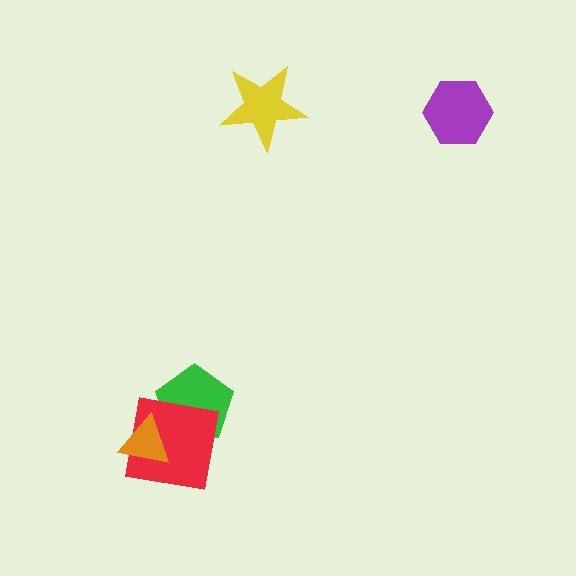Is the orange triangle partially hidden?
No, no other shape covers it.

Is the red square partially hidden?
Yes, it is partially covered by another shape.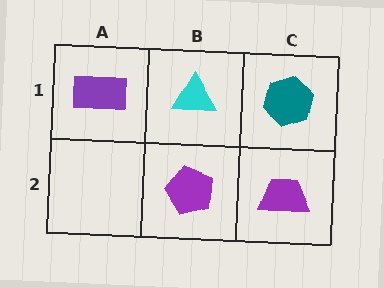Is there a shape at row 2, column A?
No, that cell is empty.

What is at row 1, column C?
A teal hexagon.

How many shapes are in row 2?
2 shapes.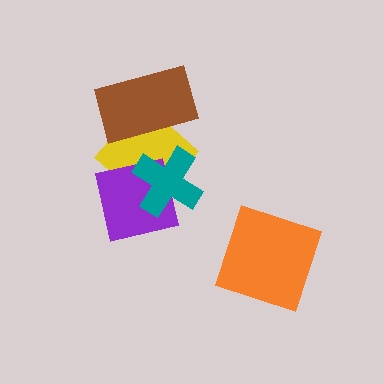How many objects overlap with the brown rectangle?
1 object overlaps with the brown rectangle.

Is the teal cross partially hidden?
No, no other shape covers it.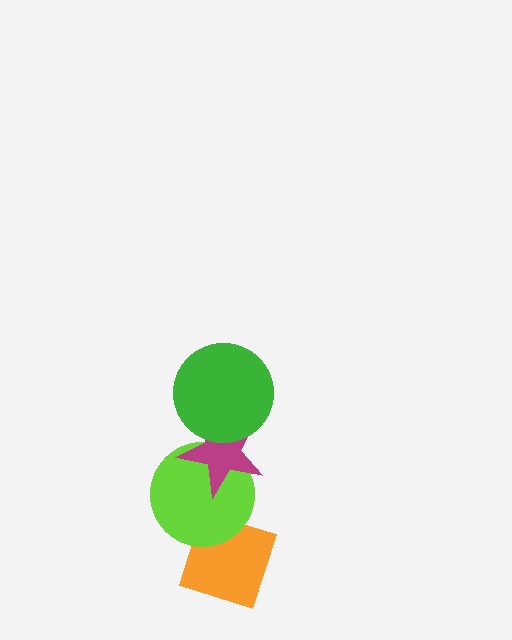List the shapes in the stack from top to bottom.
From top to bottom: the green circle, the magenta star, the lime circle, the orange diamond.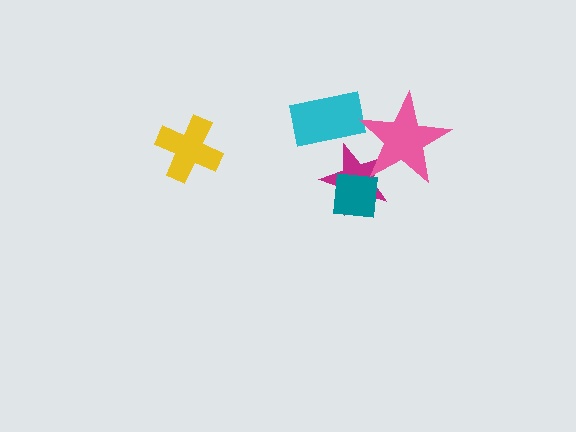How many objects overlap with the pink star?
1 object overlaps with the pink star.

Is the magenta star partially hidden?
Yes, it is partially covered by another shape.